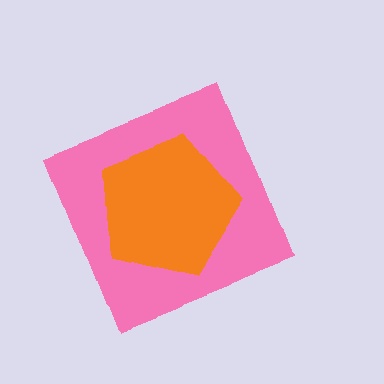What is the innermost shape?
The orange pentagon.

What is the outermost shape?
The pink diamond.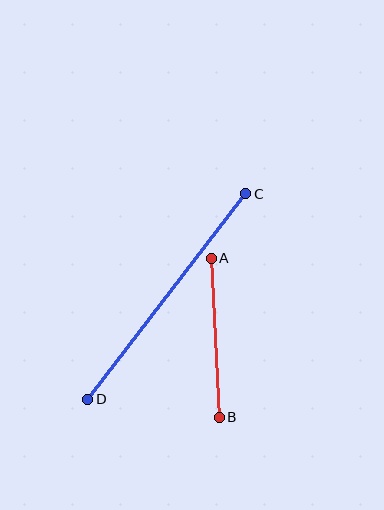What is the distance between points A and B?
The distance is approximately 159 pixels.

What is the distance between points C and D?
The distance is approximately 259 pixels.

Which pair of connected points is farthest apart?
Points C and D are farthest apart.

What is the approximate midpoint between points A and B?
The midpoint is at approximately (215, 338) pixels.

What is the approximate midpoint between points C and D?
The midpoint is at approximately (167, 297) pixels.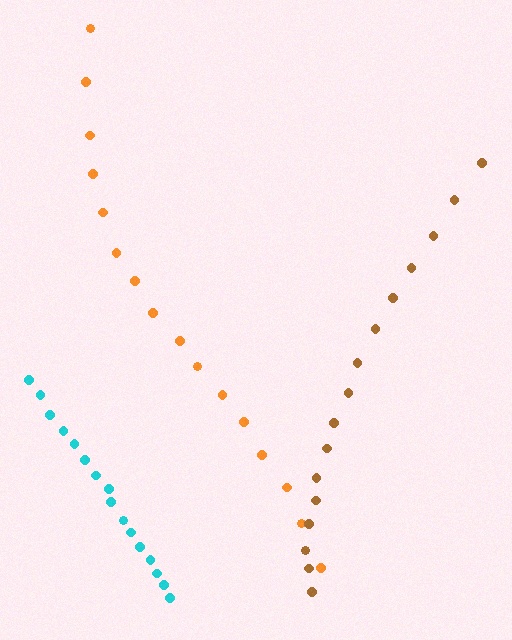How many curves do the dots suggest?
There are 3 distinct paths.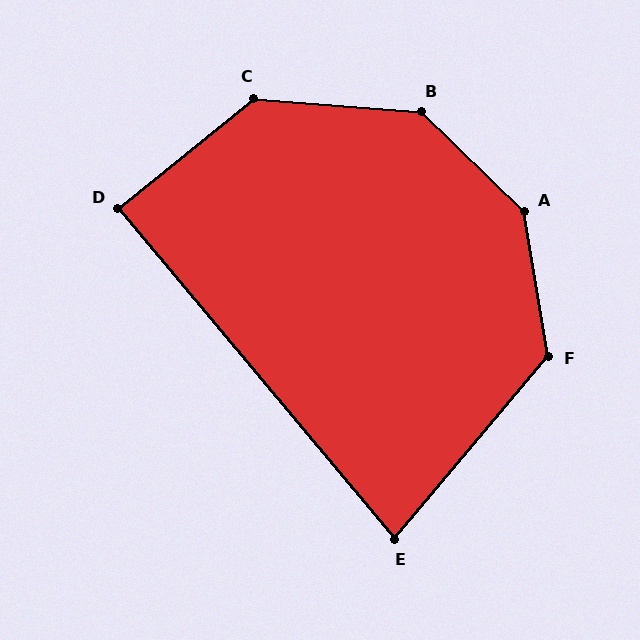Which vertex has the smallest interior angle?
E, at approximately 80 degrees.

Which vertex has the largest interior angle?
A, at approximately 143 degrees.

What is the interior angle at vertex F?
Approximately 130 degrees (obtuse).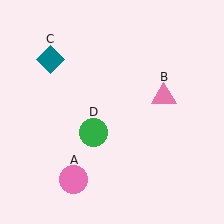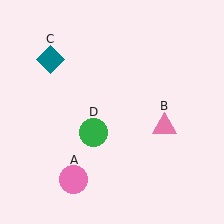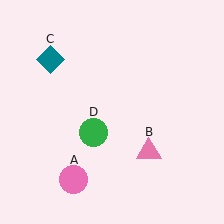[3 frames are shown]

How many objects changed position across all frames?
1 object changed position: pink triangle (object B).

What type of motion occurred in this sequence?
The pink triangle (object B) rotated clockwise around the center of the scene.